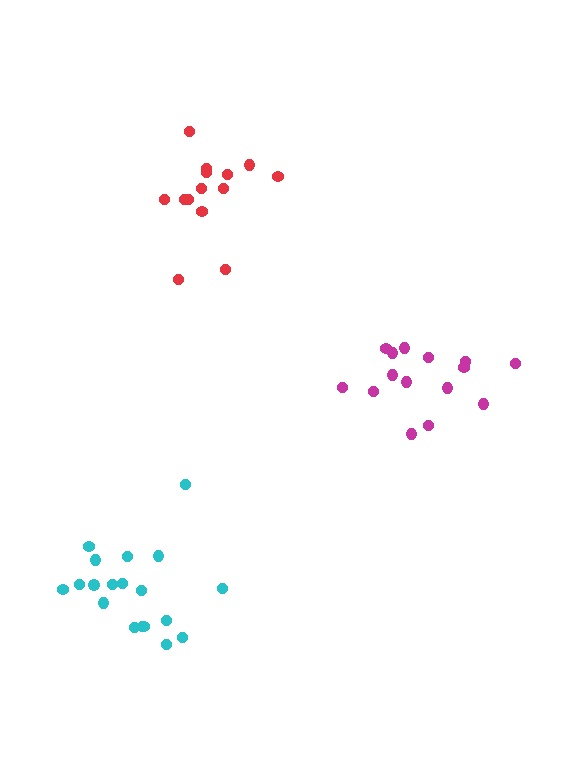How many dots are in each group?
Group 1: 19 dots, Group 2: 14 dots, Group 3: 15 dots (48 total).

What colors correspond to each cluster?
The clusters are colored: cyan, red, magenta.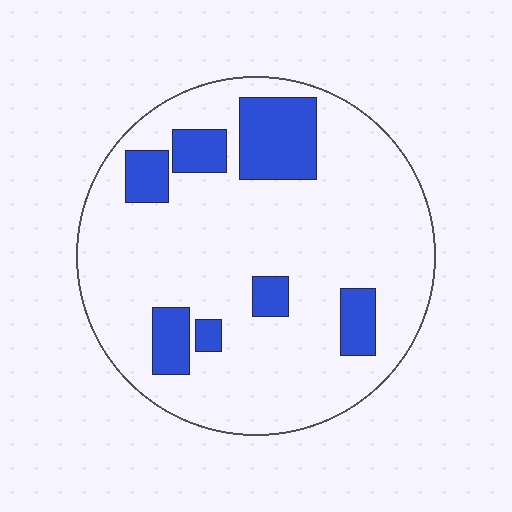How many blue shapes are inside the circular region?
7.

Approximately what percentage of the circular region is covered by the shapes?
Approximately 20%.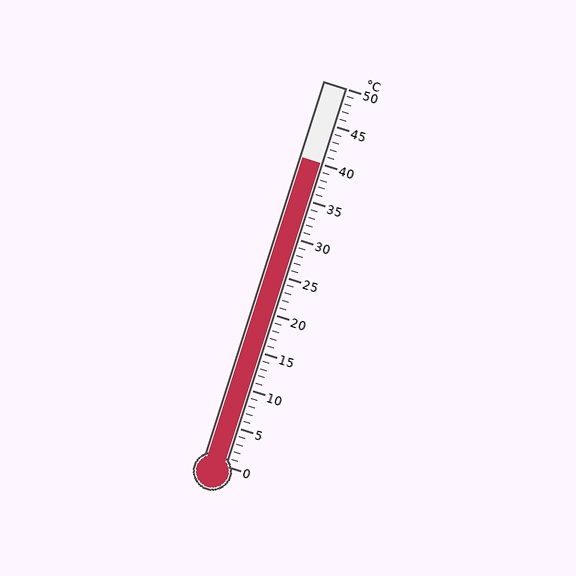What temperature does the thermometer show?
The thermometer shows approximately 40°C.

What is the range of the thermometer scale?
The thermometer scale ranges from 0°C to 50°C.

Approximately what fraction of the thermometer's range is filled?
The thermometer is filled to approximately 80% of its range.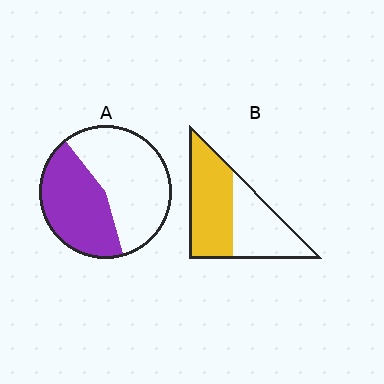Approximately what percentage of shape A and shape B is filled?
A is approximately 45% and B is approximately 55%.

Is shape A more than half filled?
No.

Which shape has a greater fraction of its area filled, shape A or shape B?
Shape B.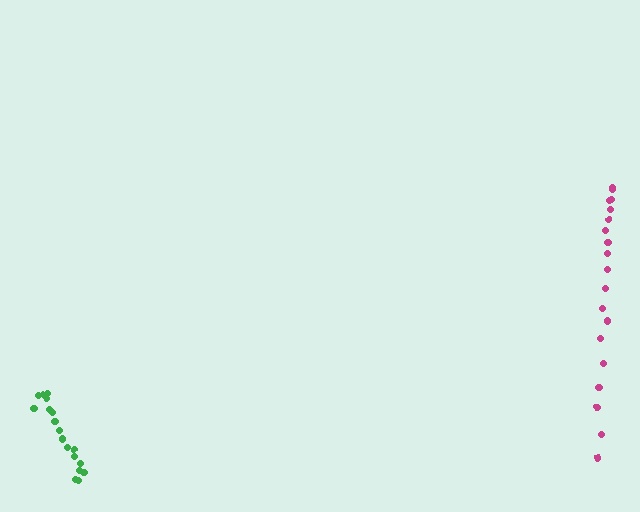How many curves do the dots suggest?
There are 2 distinct paths.